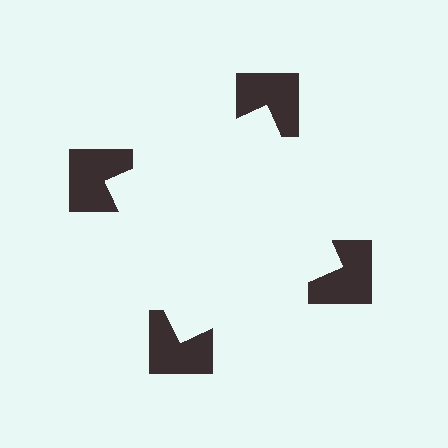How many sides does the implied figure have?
4 sides.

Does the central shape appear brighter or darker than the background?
It typically appears slightly brighter than the background, even though no actual brightness change is drawn.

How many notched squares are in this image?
There are 4 — one at each vertex of the illusory square.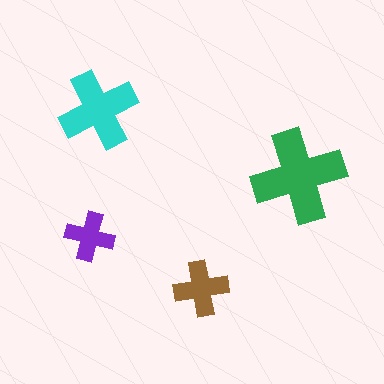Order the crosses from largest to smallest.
the green one, the cyan one, the brown one, the purple one.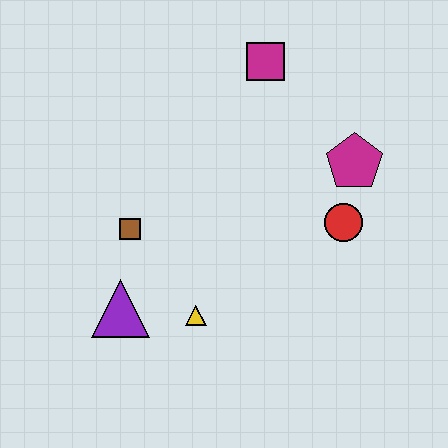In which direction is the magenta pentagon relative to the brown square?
The magenta pentagon is to the right of the brown square.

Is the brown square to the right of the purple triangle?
Yes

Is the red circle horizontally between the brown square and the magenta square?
No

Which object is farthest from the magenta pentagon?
The purple triangle is farthest from the magenta pentagon.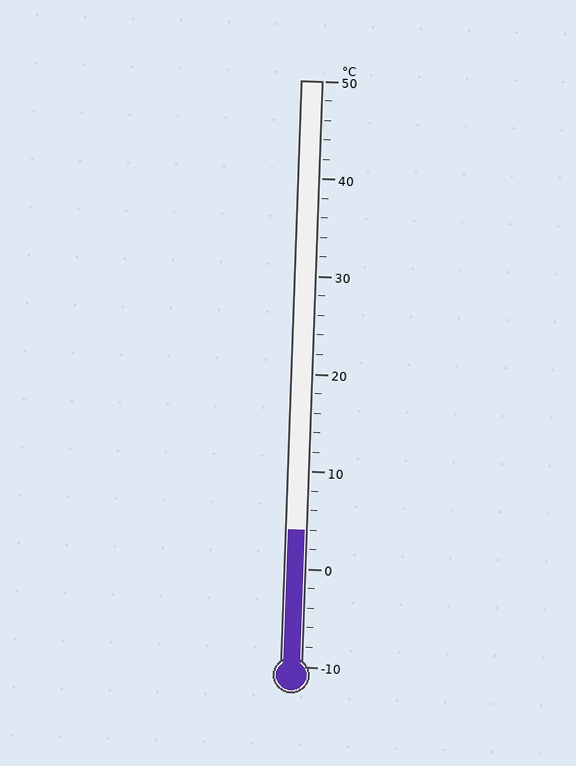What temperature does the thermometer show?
The thermometer shows approximately 4°C.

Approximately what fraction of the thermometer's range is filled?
The thermometer is filled to approximately 25% of its range.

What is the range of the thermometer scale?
The thermometer scale ranges from -10°C to 50°C.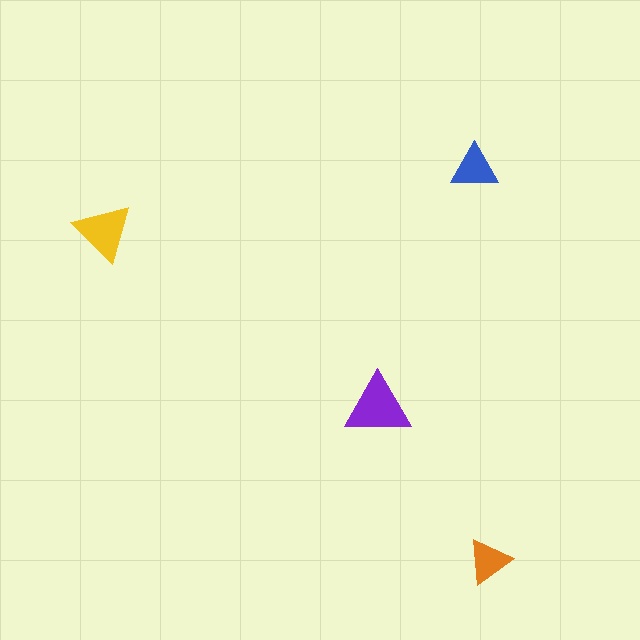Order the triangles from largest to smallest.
the purple one, the yellow one, the blue one, the orange one.